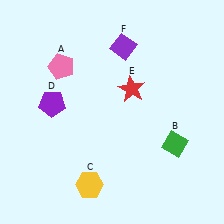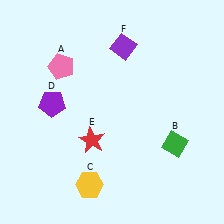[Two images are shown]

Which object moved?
The red star (E) moved down.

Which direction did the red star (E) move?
The red star (E) moved down.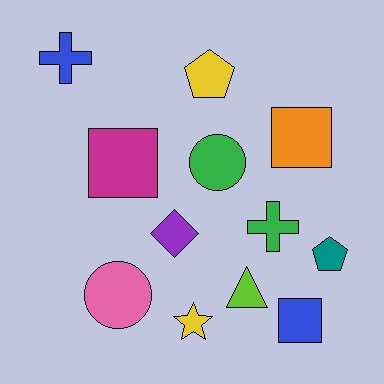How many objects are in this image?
There are 12 objects.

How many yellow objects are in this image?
There are 2 yellow objects.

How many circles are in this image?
There are 2 circles.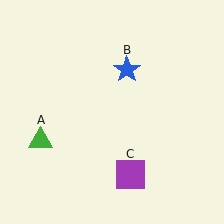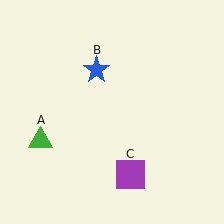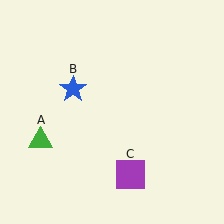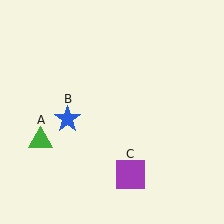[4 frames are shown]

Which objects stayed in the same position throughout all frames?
Green triangle (object A) and purple square (object C) remained stationary.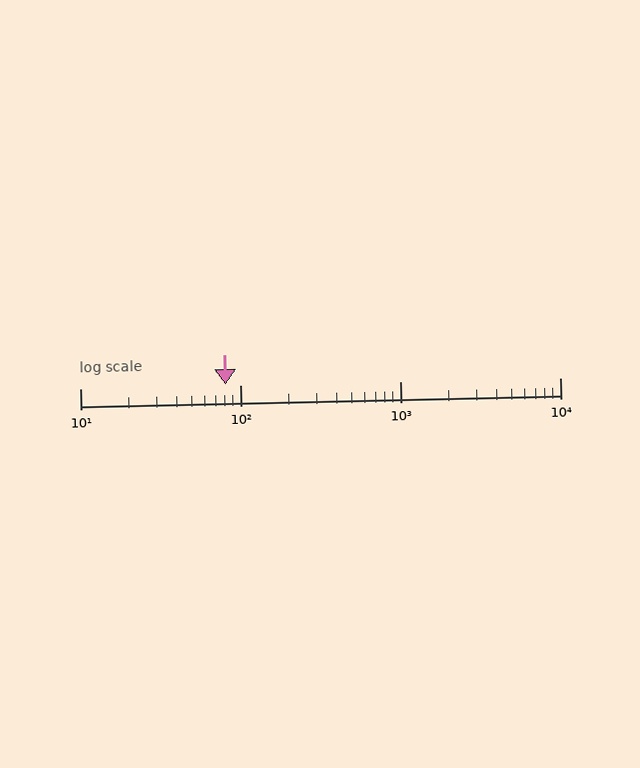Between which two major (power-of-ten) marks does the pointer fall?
The pointer is between 10 and 100.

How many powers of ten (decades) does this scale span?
The scale spans 3 decades, from 10 to 10000.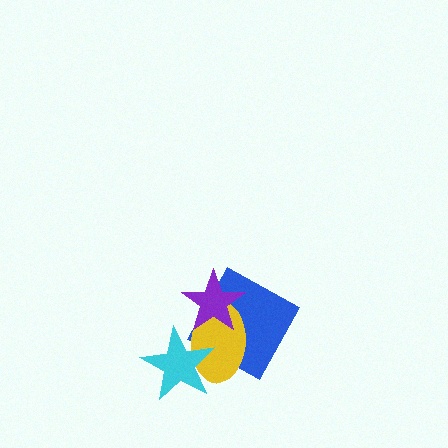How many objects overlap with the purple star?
2 objects overlap with the purple star.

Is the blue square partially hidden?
Yes, it is partially covered by another shape.